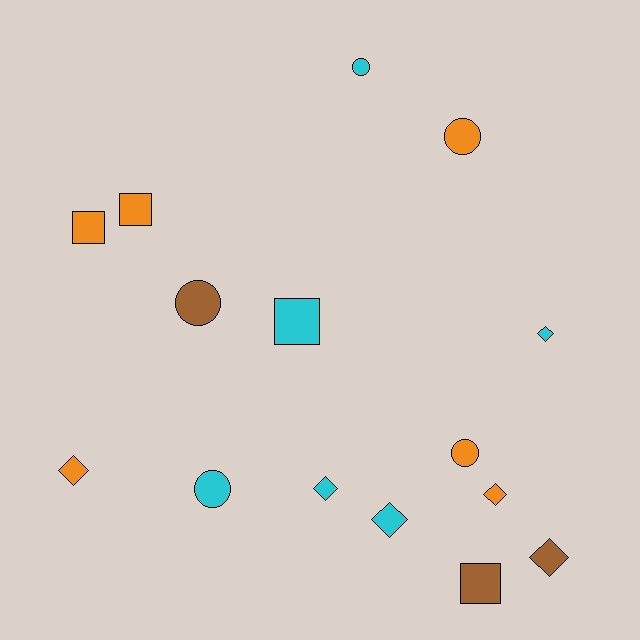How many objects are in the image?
There are 15 objects.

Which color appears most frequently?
Orange, with 6 objects.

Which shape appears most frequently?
Diamond, with 6 objects.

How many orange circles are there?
There are 2 orange circles.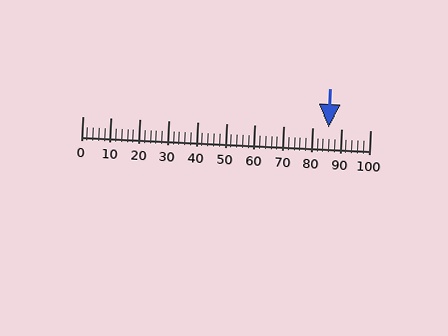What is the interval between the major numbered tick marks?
The major tick marks are spaced 10 units apart.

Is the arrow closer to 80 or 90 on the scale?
The arrow is closer to 90.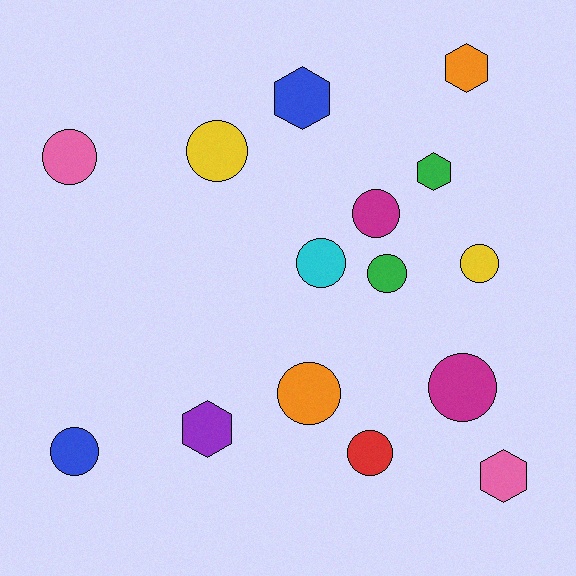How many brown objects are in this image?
There are no brown objects.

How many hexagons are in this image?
There are 5 hexagons.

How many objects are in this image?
There are 15 objects.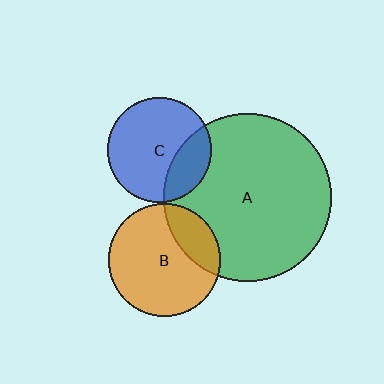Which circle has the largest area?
Circle A (green).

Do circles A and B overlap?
Yes.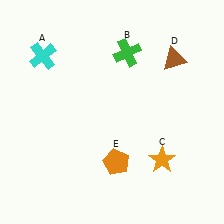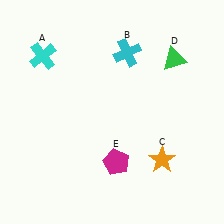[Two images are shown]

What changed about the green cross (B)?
In Image 1, B is green. In Image 2, it changed to cyan.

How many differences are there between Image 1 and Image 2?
There are 3 differences between the two images.